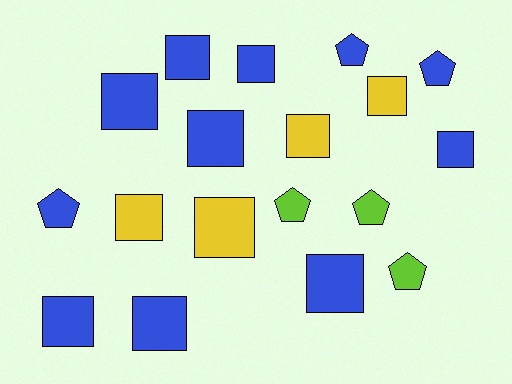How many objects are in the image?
There are 18 objects.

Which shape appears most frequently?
Square, with 12 objects.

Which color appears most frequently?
Blue, with 11 objects.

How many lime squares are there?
There are no lime squares.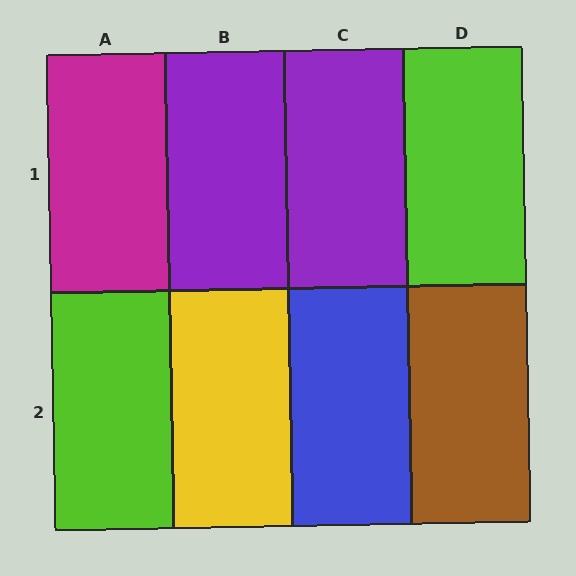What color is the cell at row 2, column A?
Lime.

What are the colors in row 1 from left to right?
Magenta, purple, purple, lime.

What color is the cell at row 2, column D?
Brown.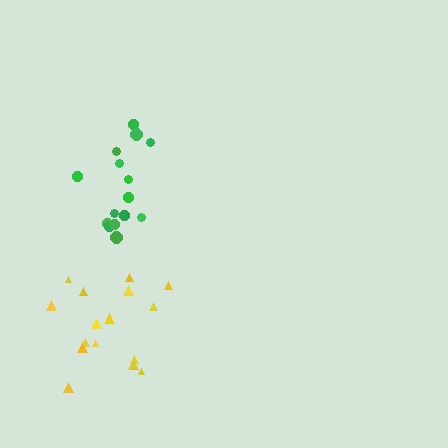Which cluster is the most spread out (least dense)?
Yellow.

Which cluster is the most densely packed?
Green.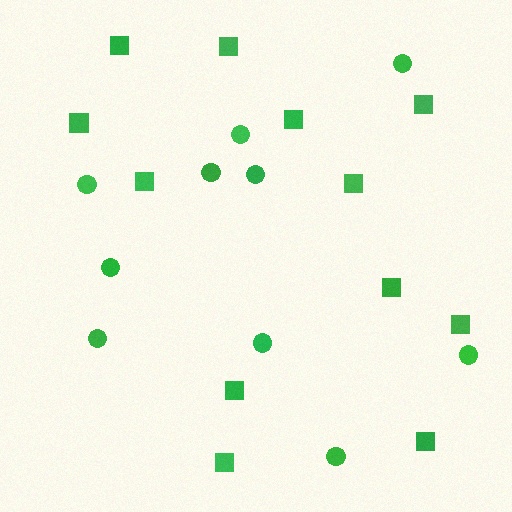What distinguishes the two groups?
There are 2 groups: one group of squares (12) and one group of circles (10).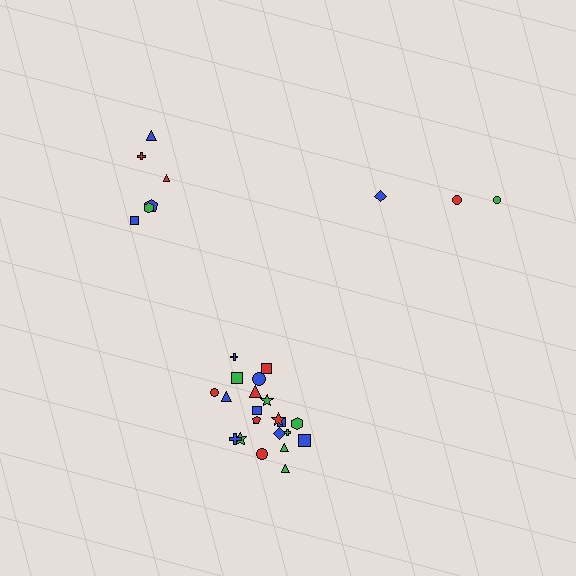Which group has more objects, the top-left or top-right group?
The top-left group.